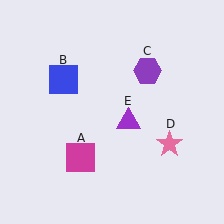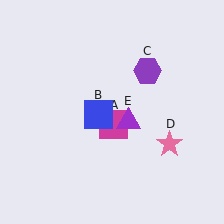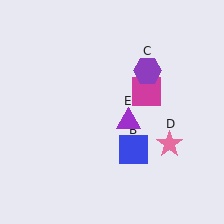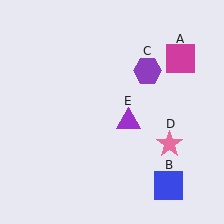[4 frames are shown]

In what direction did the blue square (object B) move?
The blue square (object B) moved down and to the right.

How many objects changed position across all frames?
2 objects changed position: magenta square (object A), blue square (object B).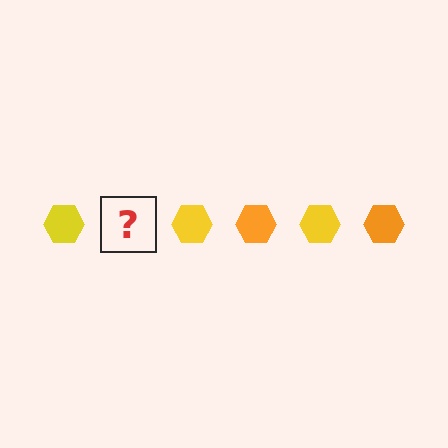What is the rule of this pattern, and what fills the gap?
The rule is that the pattern cycles through yellow, orange hexagons. The gap should be filled with an orange hexagon.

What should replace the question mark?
The question mark should be replaced with an orange hexagon.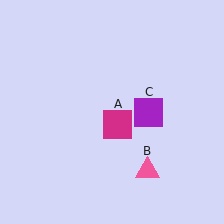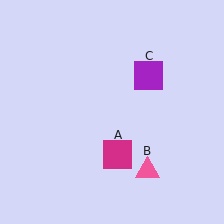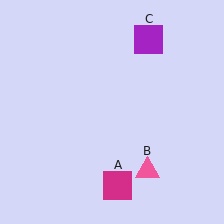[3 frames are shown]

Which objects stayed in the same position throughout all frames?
Pink triangle (object B) remained stationary.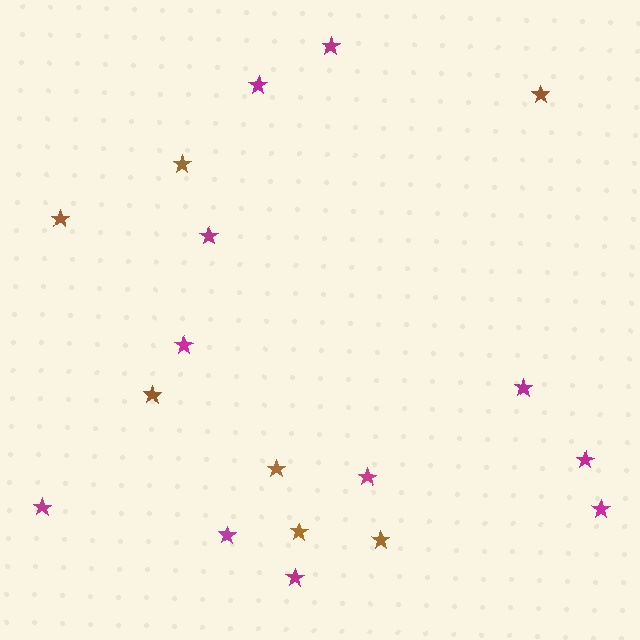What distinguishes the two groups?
There are 2 groups: one group of magenta stars (11) and one group of brown stars (7).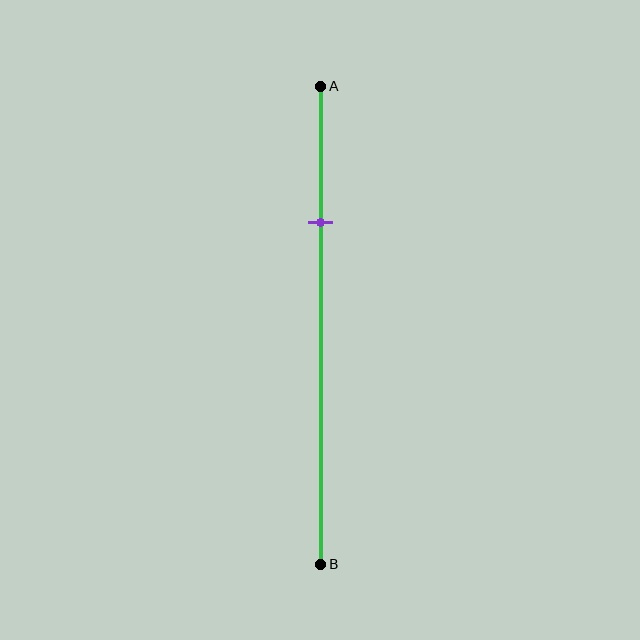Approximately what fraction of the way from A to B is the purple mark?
The purple mark is approximately 30% of the way from A to B.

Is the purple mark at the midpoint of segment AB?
No, the mark is at about 30% from A, not at the 50% midpoint.